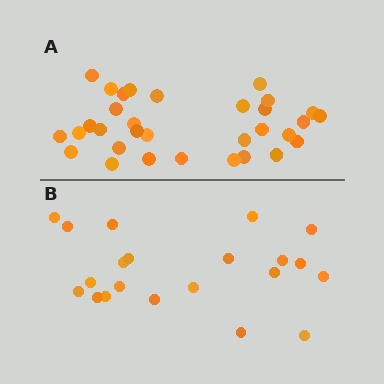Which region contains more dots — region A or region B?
Region A (the top region) has more dots.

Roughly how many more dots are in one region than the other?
Region A has roughly 12 or so more dots than region B.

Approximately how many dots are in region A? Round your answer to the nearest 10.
About 30 dots. (The exact count is 32, which rounds to 30.)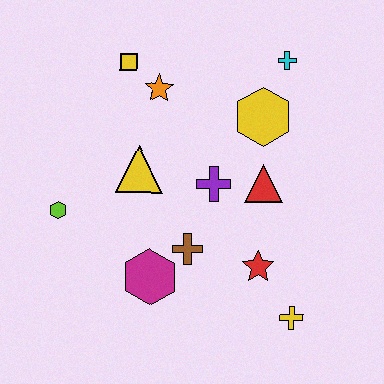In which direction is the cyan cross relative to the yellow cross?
The cyan cross is above the yellow cross.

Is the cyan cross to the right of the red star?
Yes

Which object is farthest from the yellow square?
The yellow cross is farthest from the yellow square.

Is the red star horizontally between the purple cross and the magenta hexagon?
No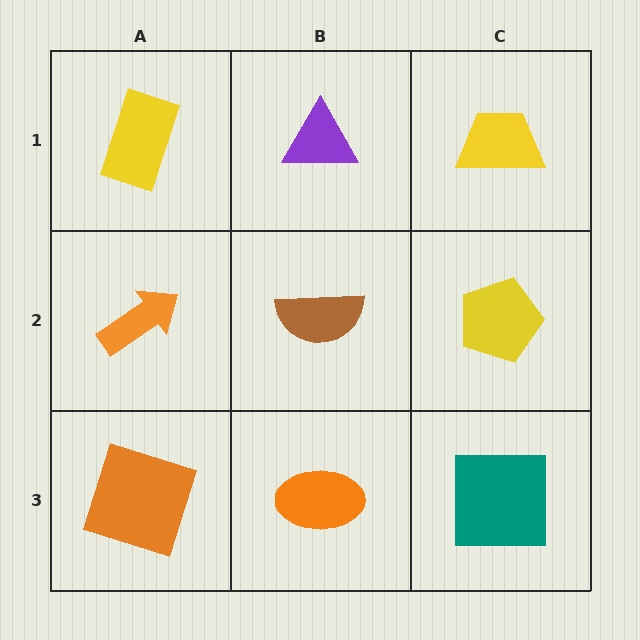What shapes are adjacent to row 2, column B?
A purple triangle (row 1, column B), an orange ellipse (row 3, column B), an orange arrow (row 2, column A), a yellow pentagon (row 2, column C).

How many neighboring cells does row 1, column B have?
3.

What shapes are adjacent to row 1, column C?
A yellow pentagon (row 2, column C), a purple triangle (row 1, column B).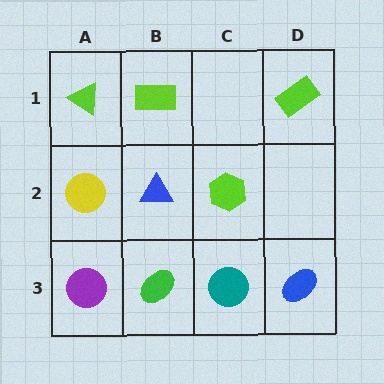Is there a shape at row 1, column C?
No, that cell is empty.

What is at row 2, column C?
A lime hexagon.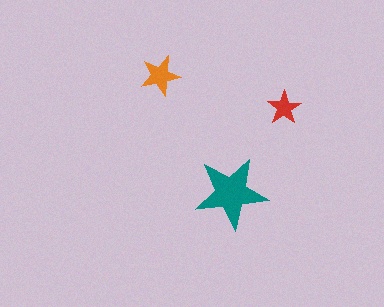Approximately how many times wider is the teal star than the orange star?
About 2 times wider.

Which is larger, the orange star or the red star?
The orange one.